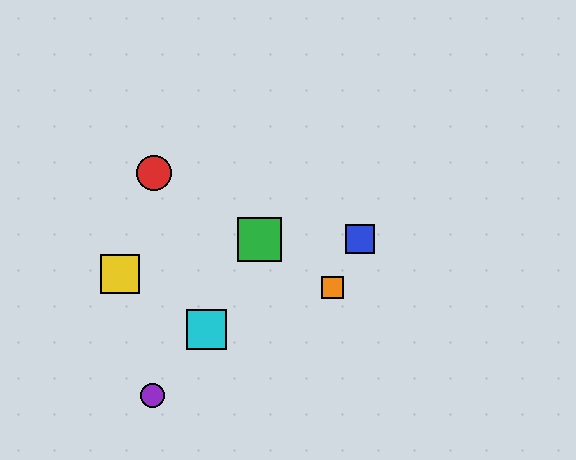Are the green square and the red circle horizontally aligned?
No, the green square is at y≈239 and the red circle is at y≈173.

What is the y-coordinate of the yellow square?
The yellow square is at y≈274.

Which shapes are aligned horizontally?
The blue square, the green square are aligned horizontally.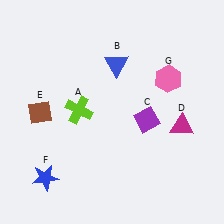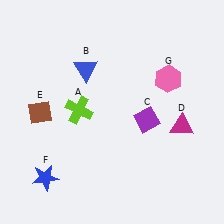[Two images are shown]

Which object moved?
The blue triangle (B) moved left.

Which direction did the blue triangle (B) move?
The blue triangle (B) moved left.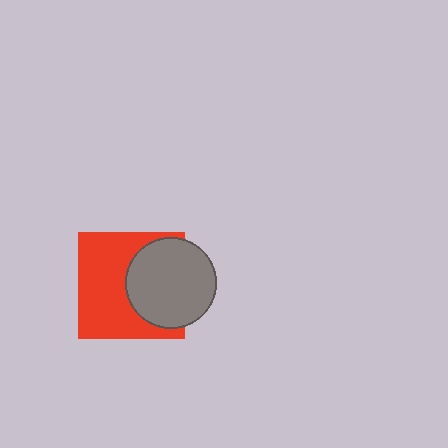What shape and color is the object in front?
The object in front is a gray circle.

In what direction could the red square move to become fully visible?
The red square could move left. That would shift it out from behind the gray circle entirely.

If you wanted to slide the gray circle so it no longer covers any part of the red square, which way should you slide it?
Slide it right — that is the most direct way to separate the two shapes.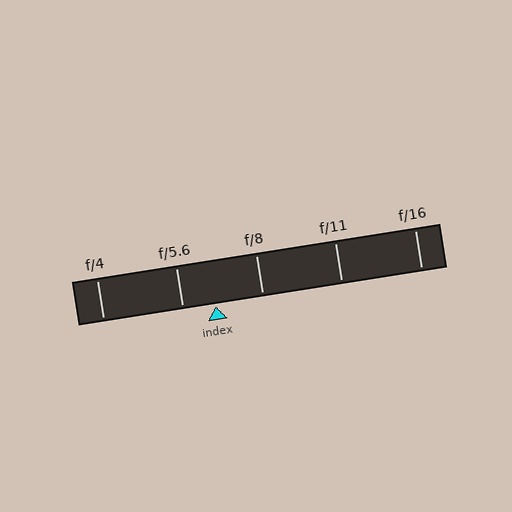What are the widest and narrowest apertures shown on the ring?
The widest aperture shown is f/4 and the narrowest is f/16.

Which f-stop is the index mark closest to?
The index mark is closest to f/5.6.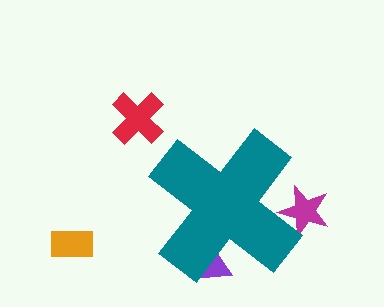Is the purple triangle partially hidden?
Yes, the purple triangle is partially hidden behind the teal cross.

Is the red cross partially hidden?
No, the red cross is fully visible.